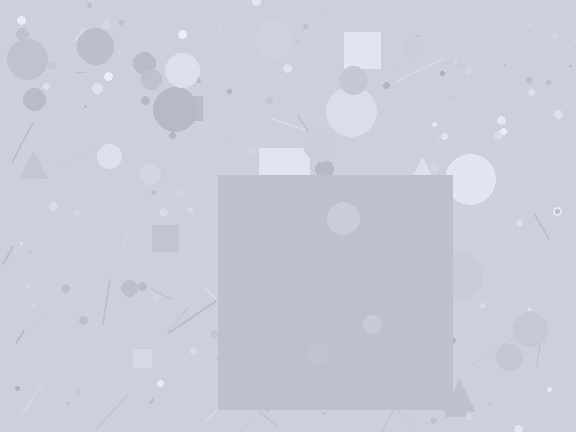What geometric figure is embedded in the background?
A square is embedded in the background.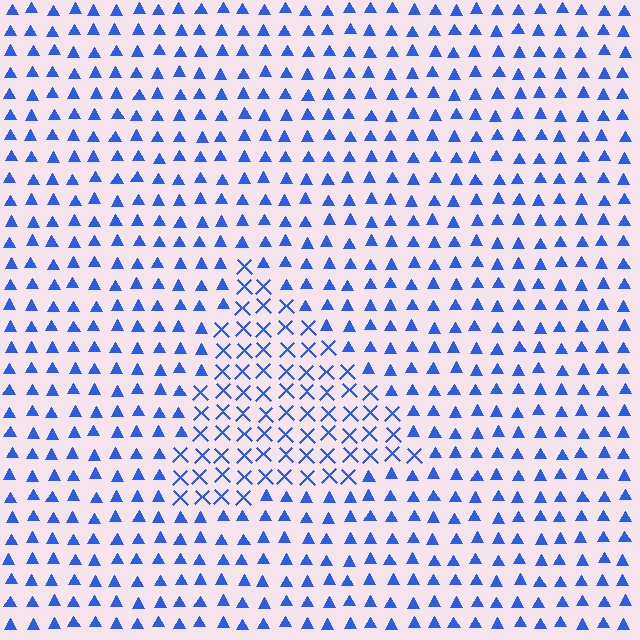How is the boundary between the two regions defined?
The boundary is defined by a change in element shape: X marks inside vs. triangles outside. All elements share the same color and spacing.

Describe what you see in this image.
The image is filled with small blue elements arranged in a uniform grid. A triangle-shaped region contains X marks, while the surrounding area contains triangles. The boundary is defined purely by the change in element shape.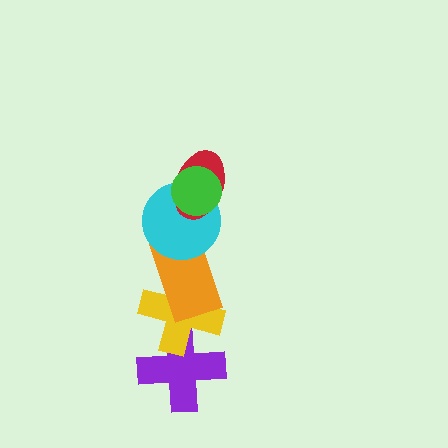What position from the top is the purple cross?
The purple cross is 6th from the top.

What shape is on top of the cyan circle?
The red ellipse is on top of the cyan circle.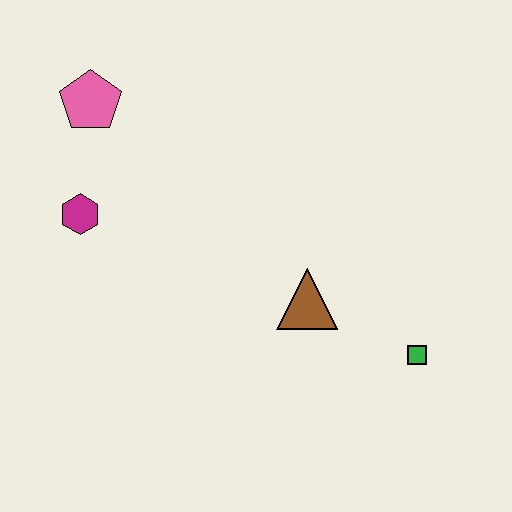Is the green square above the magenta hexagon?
No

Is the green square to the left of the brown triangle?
No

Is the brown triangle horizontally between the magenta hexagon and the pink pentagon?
No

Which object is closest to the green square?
The brown triangle is closest to the green square.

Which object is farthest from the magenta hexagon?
The green square is farthest from the magenta hexagon.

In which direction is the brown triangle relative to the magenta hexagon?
The brown triangle is to the right of the magenta hexagon.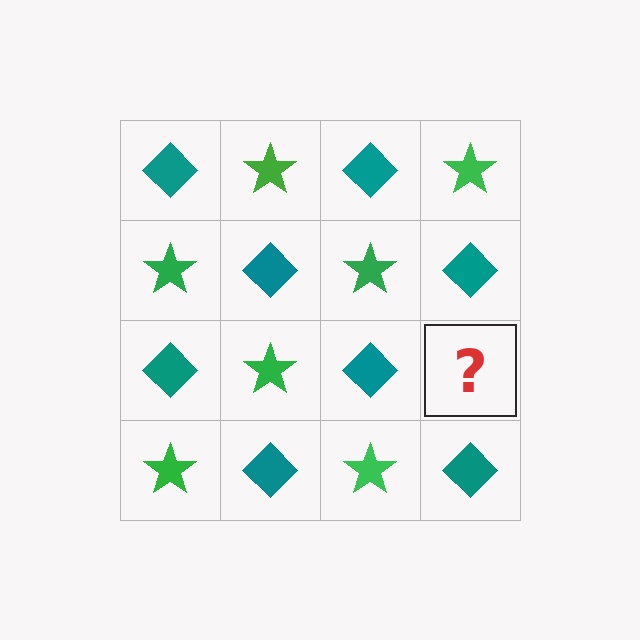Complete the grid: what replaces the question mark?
The question mark should be replaced with a green star.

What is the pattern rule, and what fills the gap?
The rule is that it alternates teal diamond and green star in a checkerboard pattern. The gap should be filled with a green star.